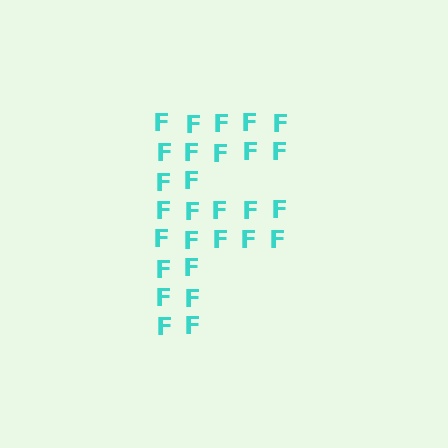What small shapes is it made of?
It is made of small letter F's.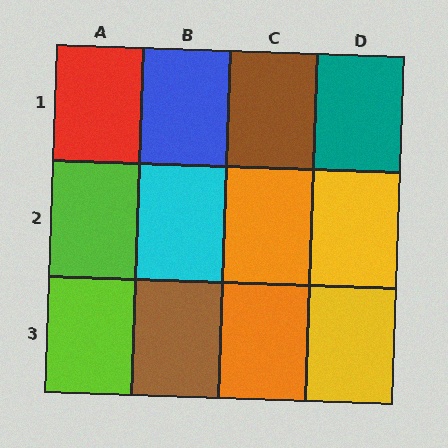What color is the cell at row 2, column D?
Yellow.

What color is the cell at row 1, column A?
Red.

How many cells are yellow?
2 cells are yellow.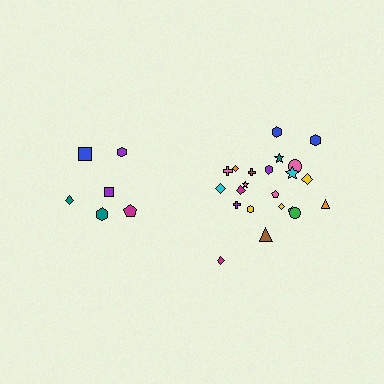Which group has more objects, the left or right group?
The right group.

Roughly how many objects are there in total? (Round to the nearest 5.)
Roughly 30 objects in total.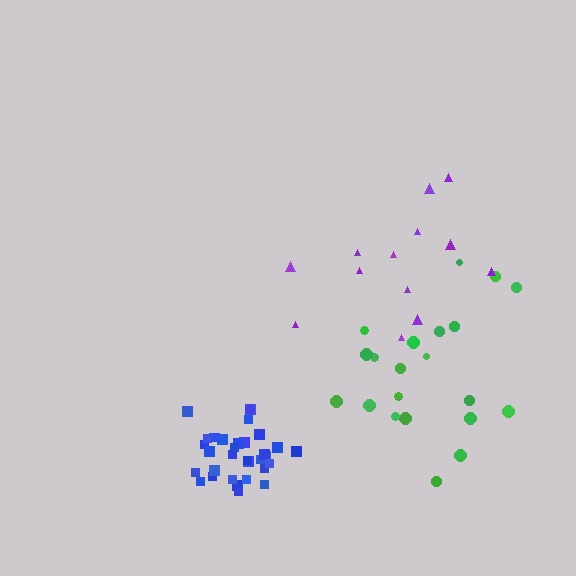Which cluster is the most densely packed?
Blue.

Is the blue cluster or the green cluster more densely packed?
Blue.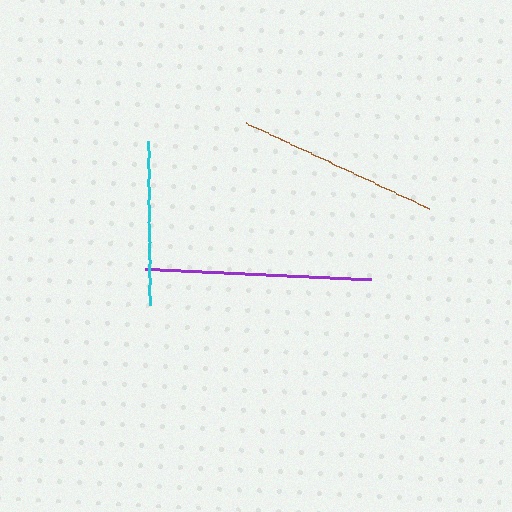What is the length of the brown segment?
The brown segment is approximately 202 pixels long.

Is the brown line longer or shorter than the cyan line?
The brown line is longer than the cyan line.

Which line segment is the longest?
The purple line is the longest at approximately 225 pixels.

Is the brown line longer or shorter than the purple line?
The purple line is longer than the brown line.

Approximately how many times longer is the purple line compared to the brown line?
The purple line is approximately 1.1 times the length of the brown line.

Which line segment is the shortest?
The cyan line is the shortest at approximately 164 pixels.